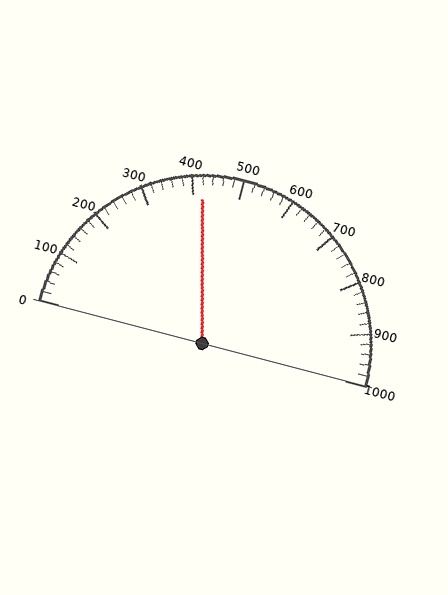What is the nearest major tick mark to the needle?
The nearest major tick mark is 400.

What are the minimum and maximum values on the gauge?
The gauge ranges from 0 to 1000.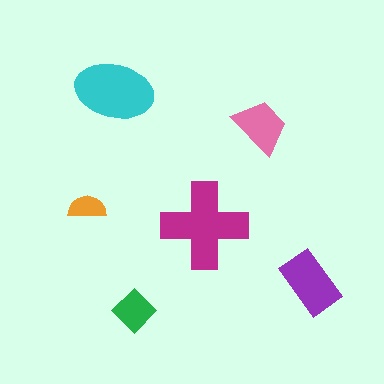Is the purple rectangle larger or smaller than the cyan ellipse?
Smaller.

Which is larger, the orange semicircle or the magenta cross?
The magenta cross.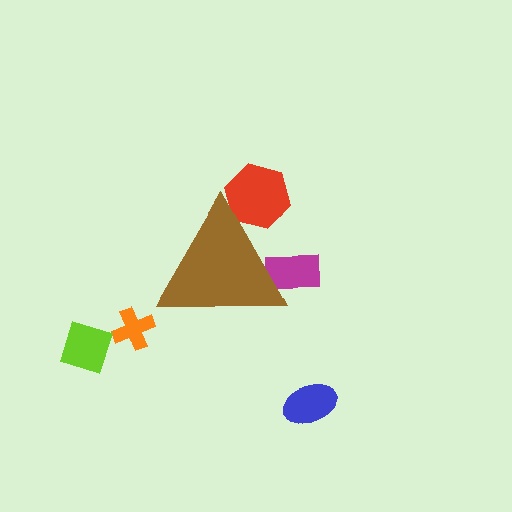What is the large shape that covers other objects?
A brown triangle.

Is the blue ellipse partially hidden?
No, the blue ellipse is fully visible.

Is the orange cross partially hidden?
No, the orange cross is fully visible.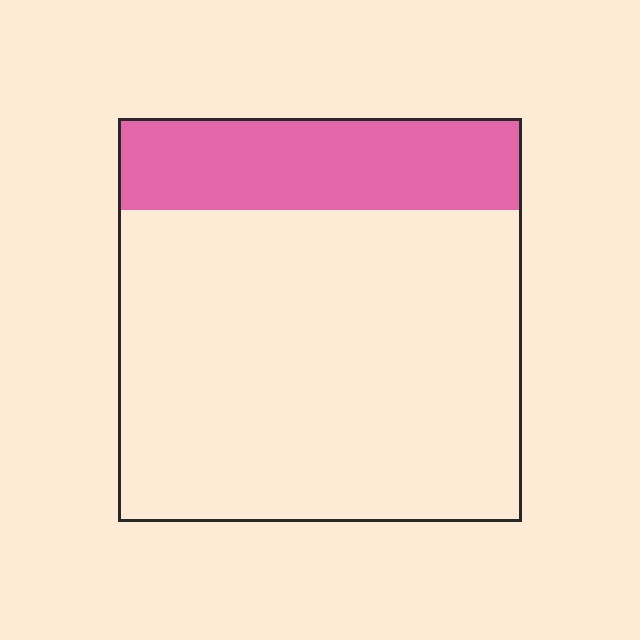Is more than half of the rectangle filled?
No.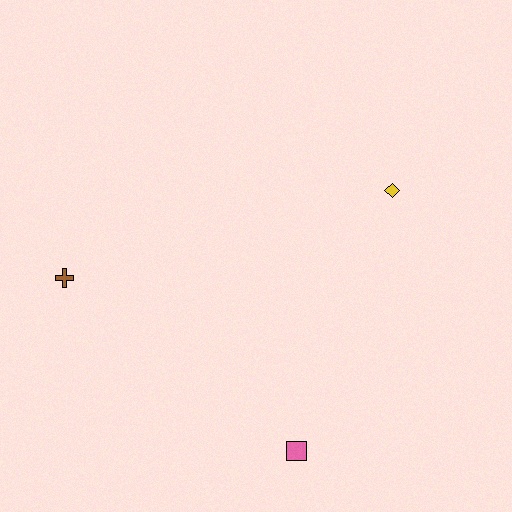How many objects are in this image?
There are 3 objects.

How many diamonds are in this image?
There is 1 diamond.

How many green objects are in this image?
There are no green objects.